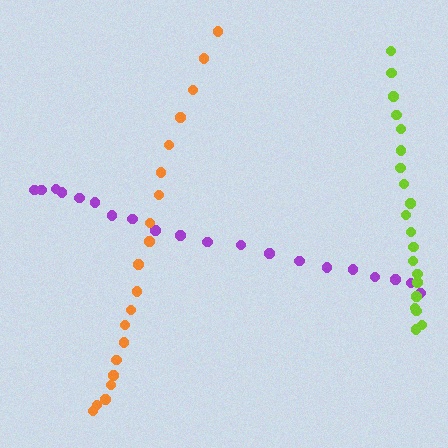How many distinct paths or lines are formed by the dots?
There are 3 distinct paths.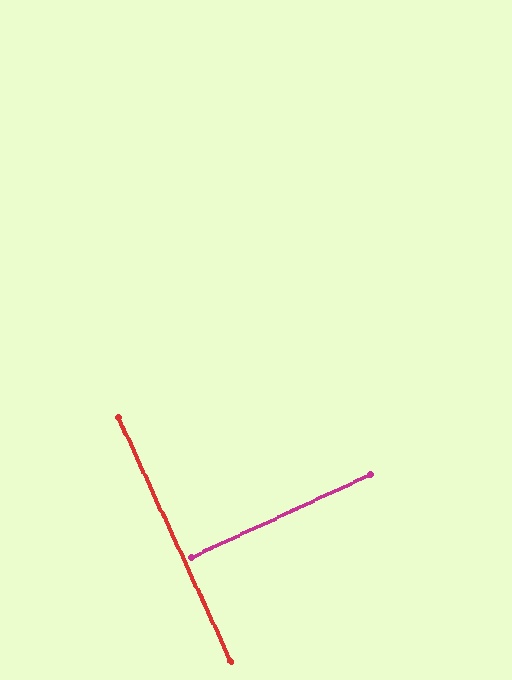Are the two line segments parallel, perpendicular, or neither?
Perpendicular — they meet at approximately 90°.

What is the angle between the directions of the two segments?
Approximately 90 degrees.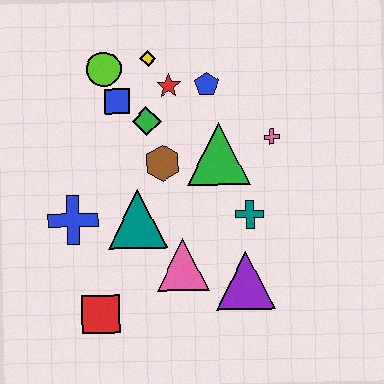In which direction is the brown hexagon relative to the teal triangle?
The brown hexagon is above the teal triangle.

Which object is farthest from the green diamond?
The red square is farthest from the green diamond.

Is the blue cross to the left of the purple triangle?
Yes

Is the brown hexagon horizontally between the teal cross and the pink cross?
No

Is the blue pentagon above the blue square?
Yes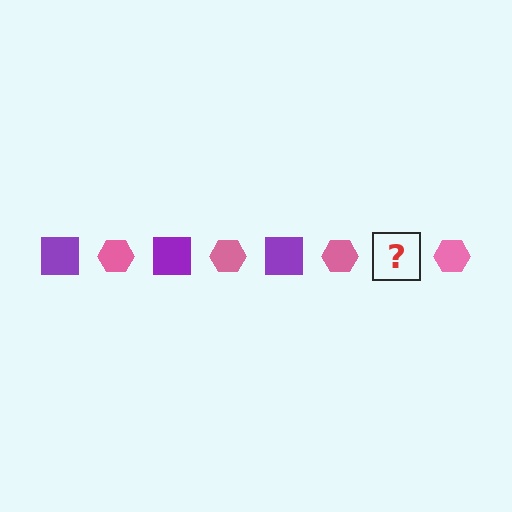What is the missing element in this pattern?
The missing element is a purple square.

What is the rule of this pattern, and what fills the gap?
The rule is that the pattern alternates between purple square and pink hexagon. The gap should be filled with a purple square.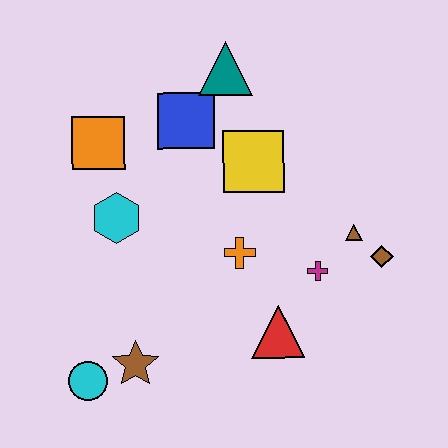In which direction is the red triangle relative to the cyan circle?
The red triangle is to the right of the cyan circle.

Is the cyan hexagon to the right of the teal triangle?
No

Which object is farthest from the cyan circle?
The teal triangle is farthest from the cyan circle.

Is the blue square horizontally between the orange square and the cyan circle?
No